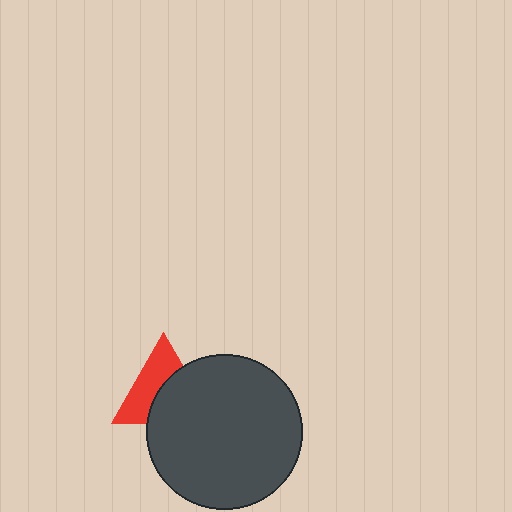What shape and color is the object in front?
The object in front is a dark gray circle.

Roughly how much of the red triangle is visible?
About half of it is visible (roughly 51%).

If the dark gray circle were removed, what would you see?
You would see the complete red triangle.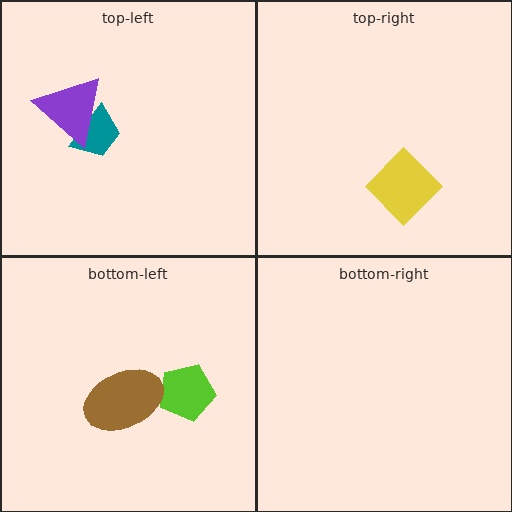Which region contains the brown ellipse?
The bottom-left region.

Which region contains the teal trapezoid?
The top-left region.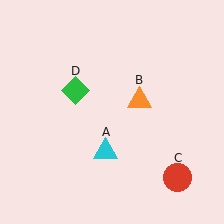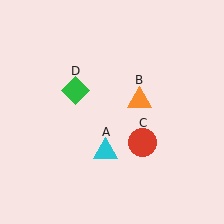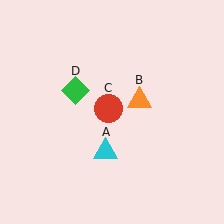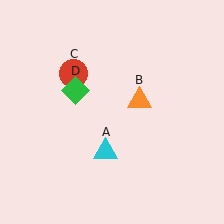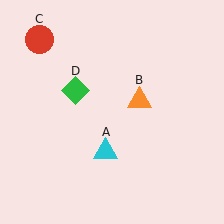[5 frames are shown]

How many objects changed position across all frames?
1 object changed position: red circle (object C).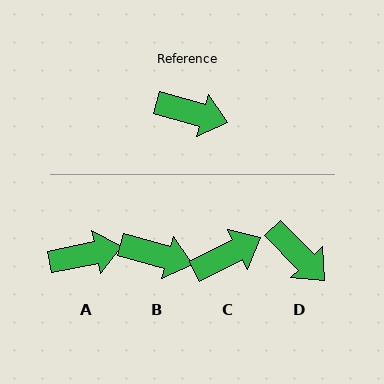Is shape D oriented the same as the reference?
No, it is off by about 30 degrees.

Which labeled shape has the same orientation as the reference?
B.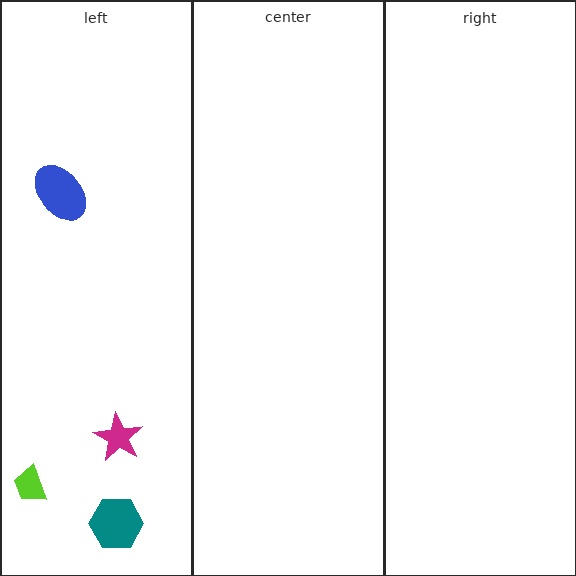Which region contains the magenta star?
The left region.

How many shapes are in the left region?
4.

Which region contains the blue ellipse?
The left region.